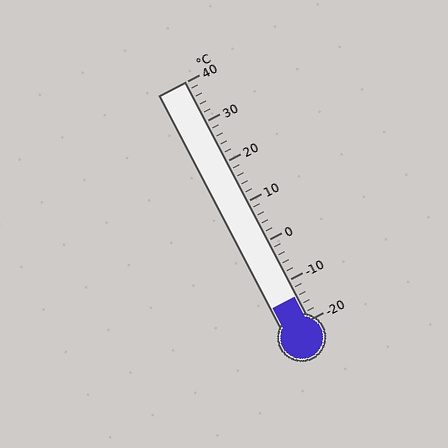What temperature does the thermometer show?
The thermometer shows approximately -14°C.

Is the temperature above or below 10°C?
The temperature is below 10°C.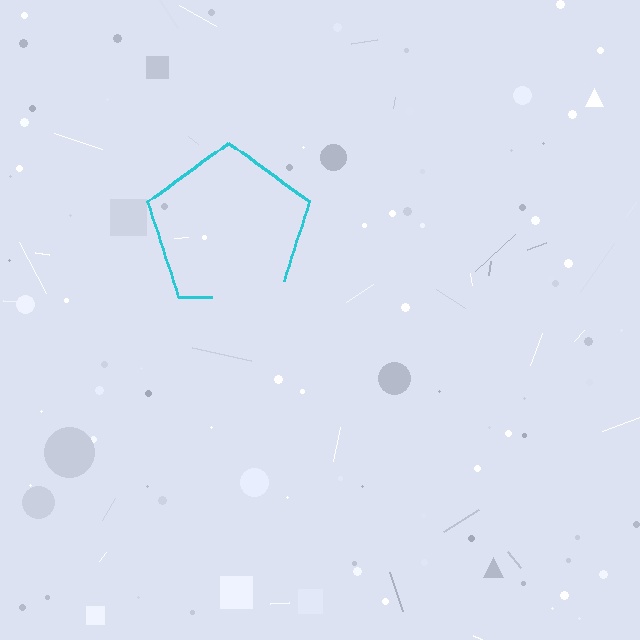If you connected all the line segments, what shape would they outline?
They would outline a pentagon.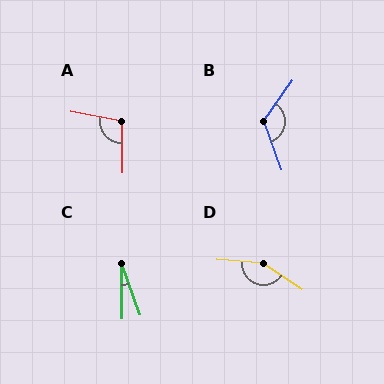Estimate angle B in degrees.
Approximately 125 degrees.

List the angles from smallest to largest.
C (20°), A (101°), B (125°), D (151°).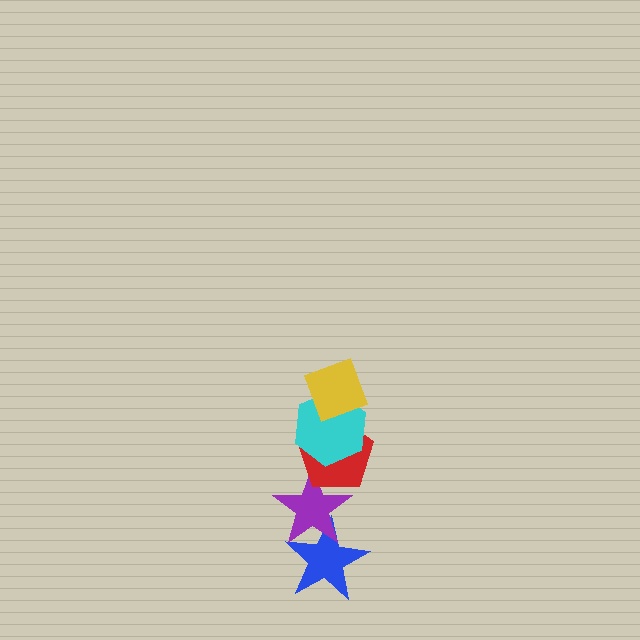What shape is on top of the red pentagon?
The cyan hexagon is on top of the red pentagon.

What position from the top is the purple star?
The purple star is 4th from the top.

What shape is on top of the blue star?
The purple star is on top of the blue star.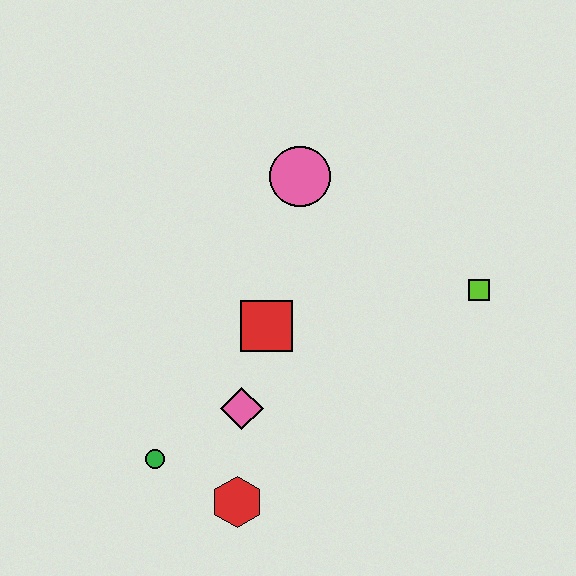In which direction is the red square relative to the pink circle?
The red square is below the pink circle.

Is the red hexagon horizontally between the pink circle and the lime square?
No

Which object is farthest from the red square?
The lime square is farthest from the red square.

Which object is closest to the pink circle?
The red square is closest to the pink circle.